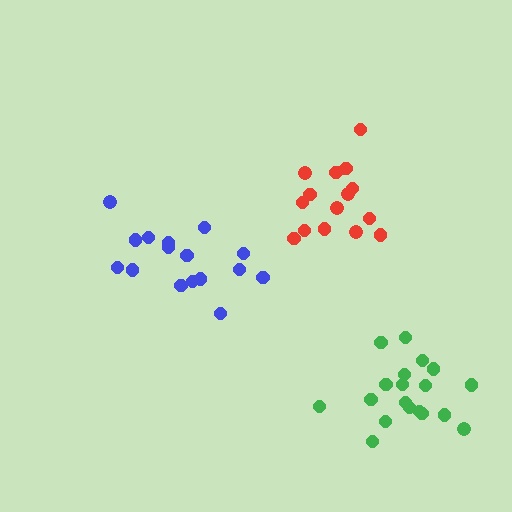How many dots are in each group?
Group 1: 19 dots, Group 2: 15 dots, Group 3: 16 dots (50 total).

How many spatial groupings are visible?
There are 3 spatial groupings.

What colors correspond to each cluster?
The clusters are colored: green, red, blue.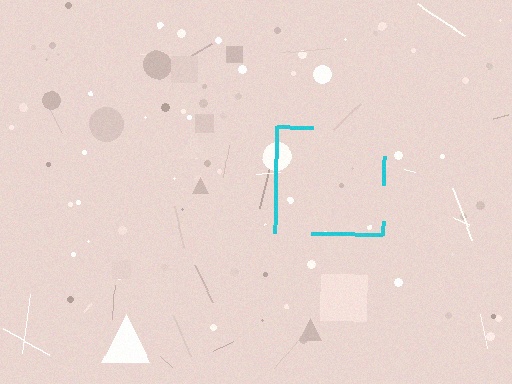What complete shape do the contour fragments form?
The contour fragments form a square.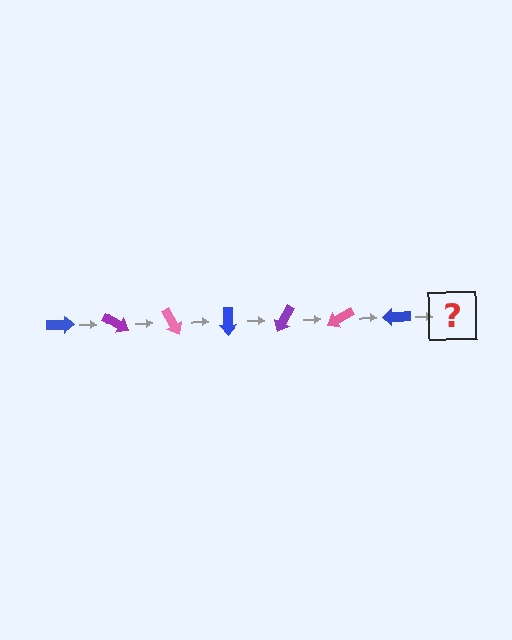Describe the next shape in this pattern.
It should be a purple arrow, rotated 210 degrees from the start.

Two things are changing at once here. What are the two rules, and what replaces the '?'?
The two rules are that it rotates 30 degrees each step and the color cycles through blue, purple, and pink. The '?' should be a purple arrow, rotated 210 degrees from the start.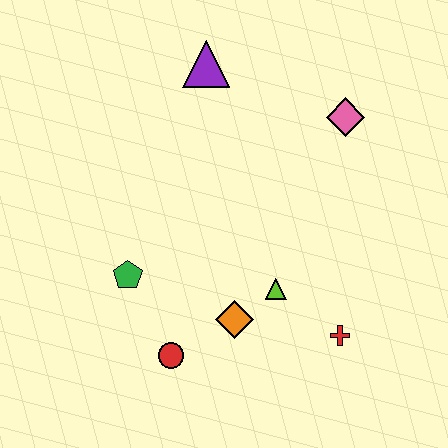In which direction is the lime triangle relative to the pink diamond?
The lime triangle is below the pink diamond.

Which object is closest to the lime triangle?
The orange diamond is closest to the lime triangle.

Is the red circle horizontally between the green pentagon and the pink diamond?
Yes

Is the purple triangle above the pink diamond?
Yes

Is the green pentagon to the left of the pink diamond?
Yes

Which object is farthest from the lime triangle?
The purple triangle is farthest from the lime triangle.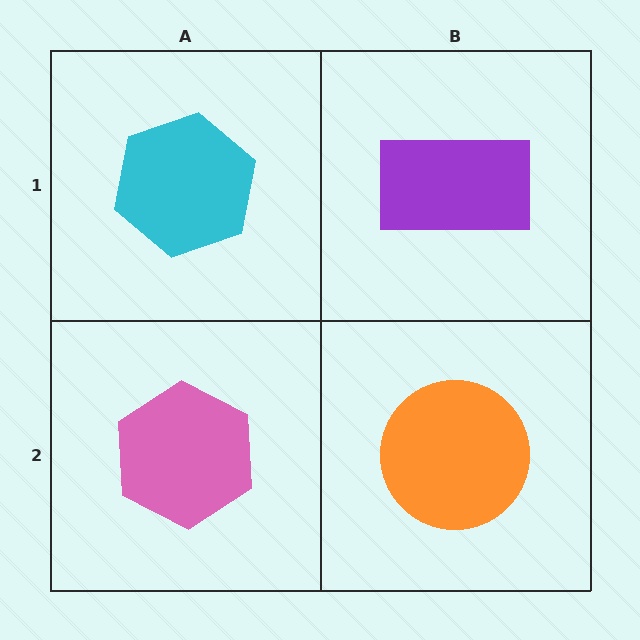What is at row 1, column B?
A purple rectangle.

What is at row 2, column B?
An orange circle.